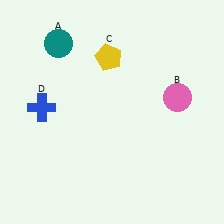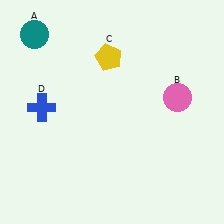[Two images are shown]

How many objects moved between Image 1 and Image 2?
1 object moved between the two images.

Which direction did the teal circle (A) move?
The teal circle (A) moved left.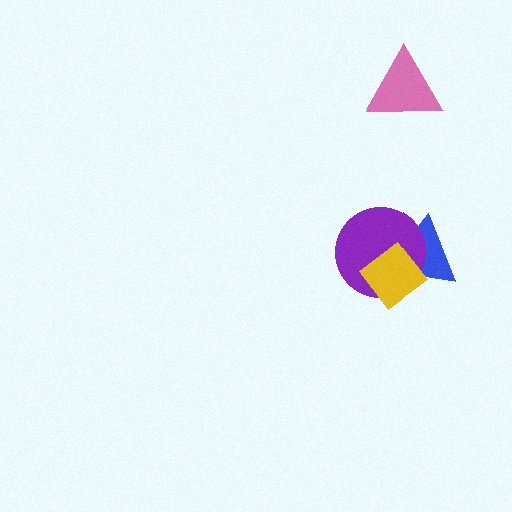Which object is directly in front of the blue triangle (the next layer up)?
The purple circle is directly in front of the blue triangle.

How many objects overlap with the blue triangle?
2 objects overlap with the blue triangle.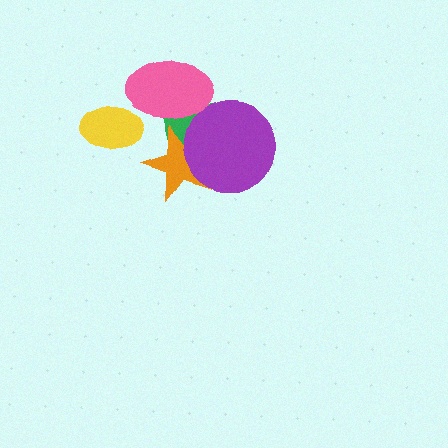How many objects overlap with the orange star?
3 objects overlap with the orange star.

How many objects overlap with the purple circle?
2 objects overlap with the purple circle.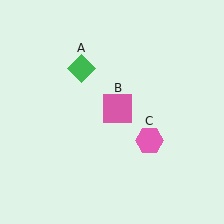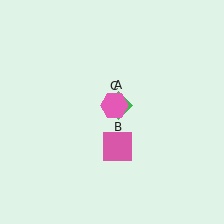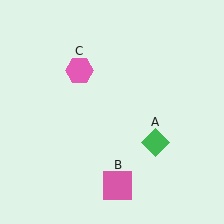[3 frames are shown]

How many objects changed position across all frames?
3 objects changed position: green diamond (object A), pink square (object B), pink hexagon (object C).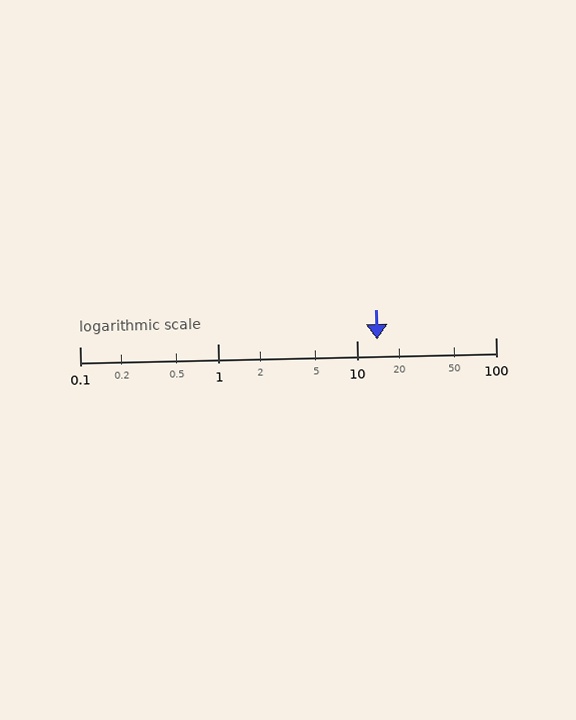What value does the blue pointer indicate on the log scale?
The pointer indicates approximately 14.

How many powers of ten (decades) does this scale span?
The scale spans 3 decades, from 0.1 to 100.